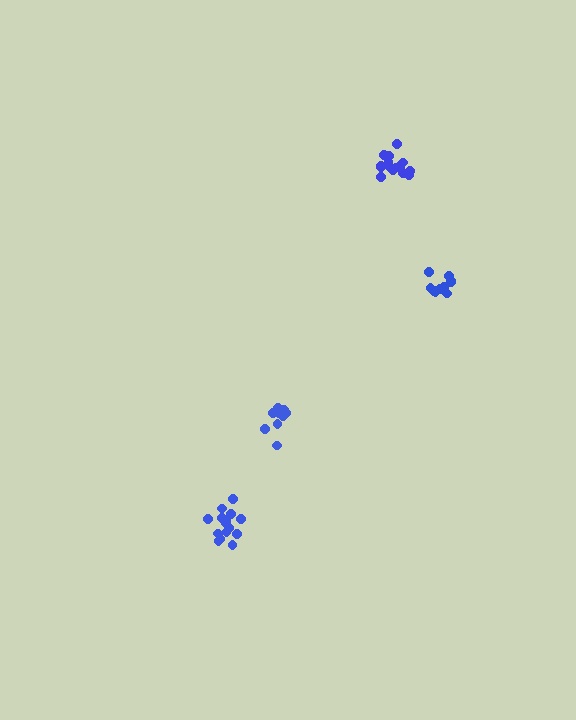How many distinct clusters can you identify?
There are 4 distinct clusters.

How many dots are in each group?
Group 1: 15 dots, Group 2: 10 dots, Group 3: 15 dots, Group 4: 11 dots (51 total).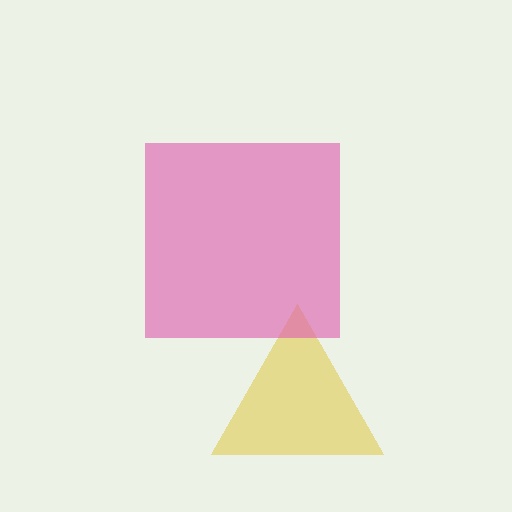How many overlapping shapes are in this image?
There are 2 overlapping shapes in the image.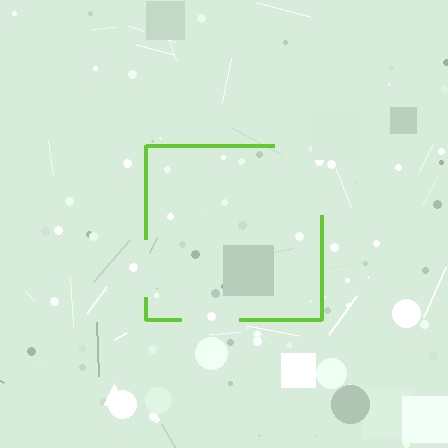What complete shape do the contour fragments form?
The contour fragments form a square.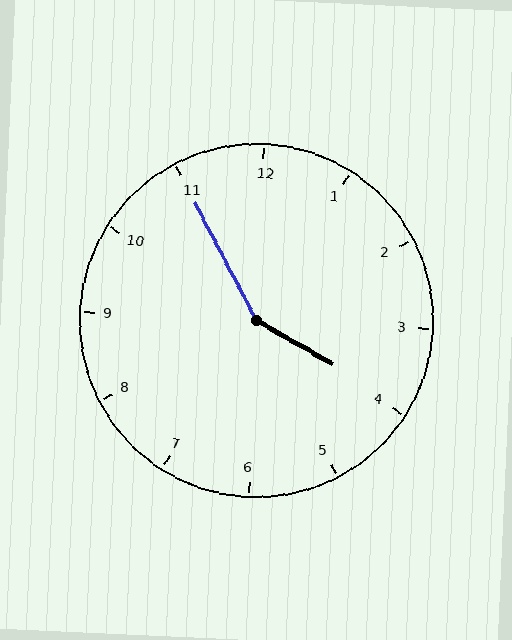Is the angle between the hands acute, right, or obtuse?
It is obtuse.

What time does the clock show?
3:55.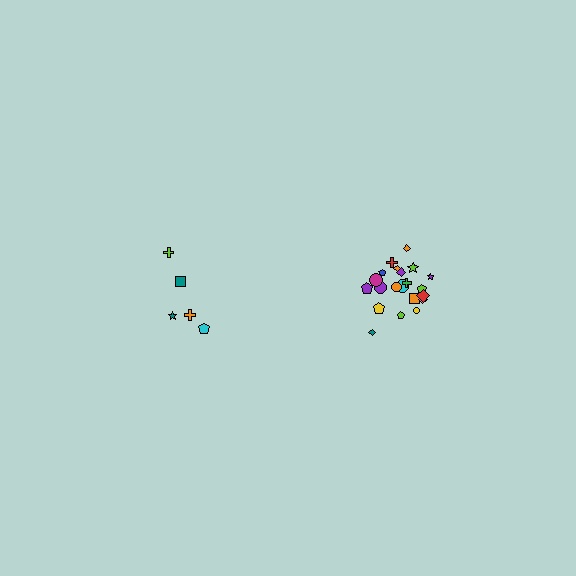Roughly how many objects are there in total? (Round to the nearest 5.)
Roughly 25 objects in total.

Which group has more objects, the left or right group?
The right group.